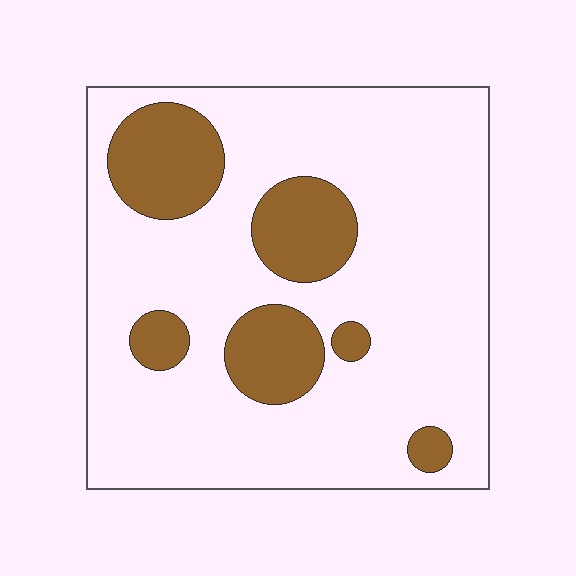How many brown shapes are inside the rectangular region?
6.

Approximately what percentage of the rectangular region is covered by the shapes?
Approximately 20%.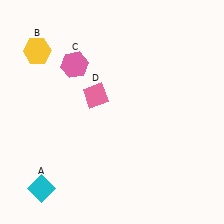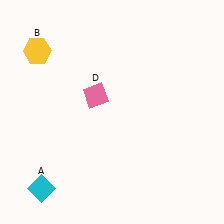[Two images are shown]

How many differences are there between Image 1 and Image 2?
There is 1 difference between the two images.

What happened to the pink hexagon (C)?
The pink hexagon (C) was removed in Image 2. It was in the top-left area of Image 1.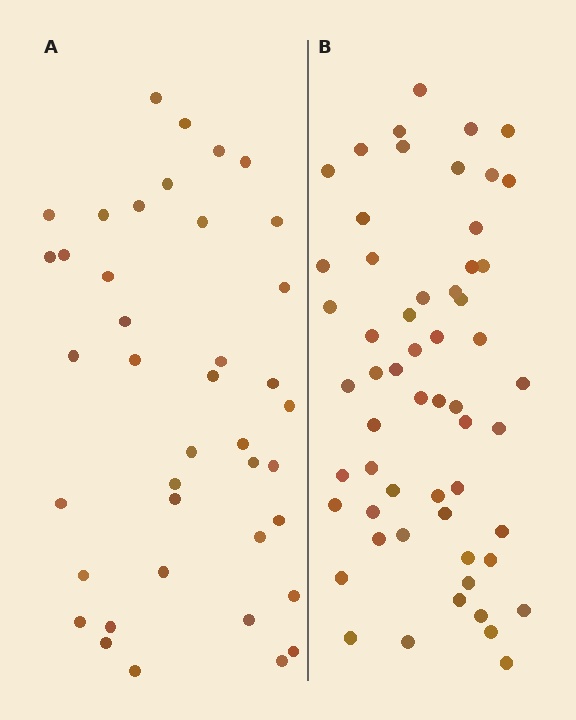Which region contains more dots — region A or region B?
Region B (the right region) has more dots.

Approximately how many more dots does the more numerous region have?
Region B has approximately 15 more dots than region A.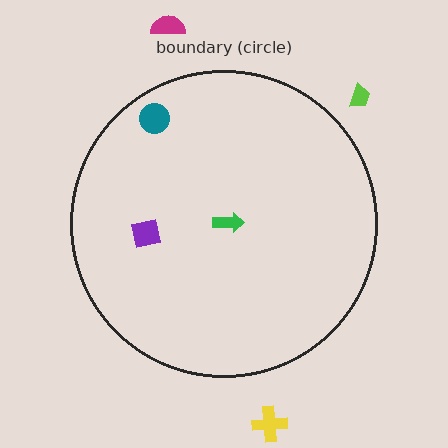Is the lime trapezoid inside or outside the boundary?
Outside.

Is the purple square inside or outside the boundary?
Inside.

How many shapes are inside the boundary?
3 inside, 3 outside.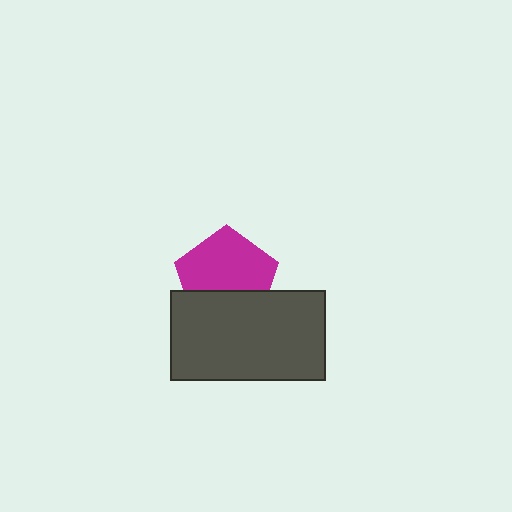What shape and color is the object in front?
The object in front is a dark gray rectangle.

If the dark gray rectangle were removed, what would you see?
You would see the complete magenta pentagon.